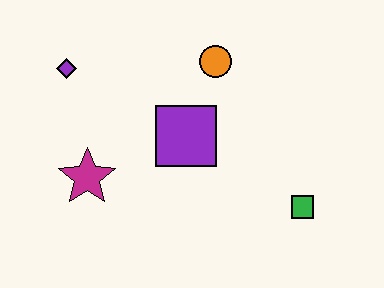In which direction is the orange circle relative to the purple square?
The orange circle is above the purple square.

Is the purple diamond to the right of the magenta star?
No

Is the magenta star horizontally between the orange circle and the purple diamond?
Yes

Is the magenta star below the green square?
No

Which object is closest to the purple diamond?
The magenta star is closest to the purple diamond.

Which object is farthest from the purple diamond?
The green square is farthest from the purple diamond.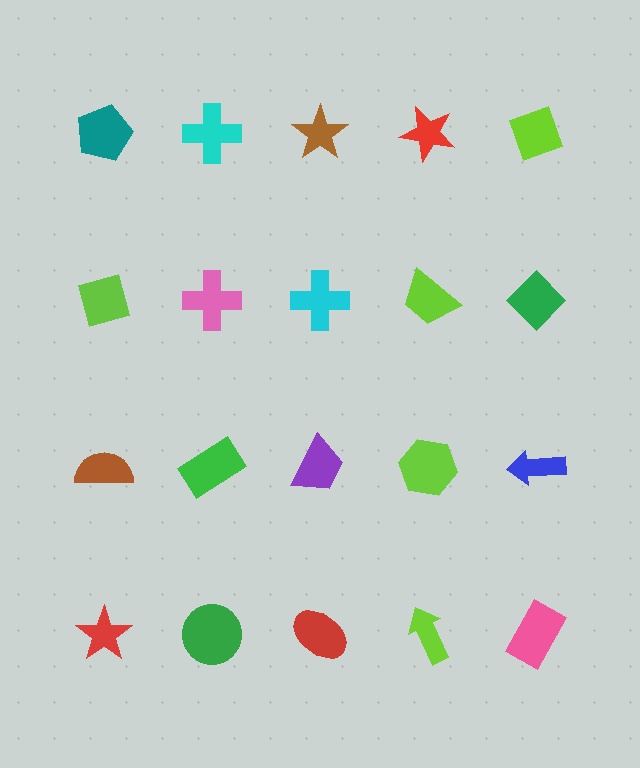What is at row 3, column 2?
A green rectangle.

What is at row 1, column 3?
A brown star.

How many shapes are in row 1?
5 shapes.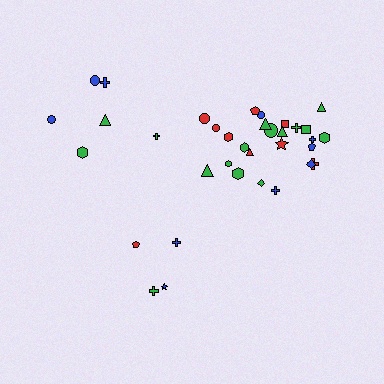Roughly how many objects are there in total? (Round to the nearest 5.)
Roughly 35 objects in total.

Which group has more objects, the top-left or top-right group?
The top-right group.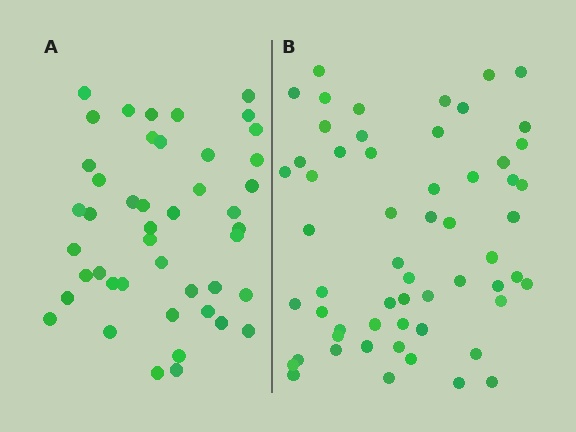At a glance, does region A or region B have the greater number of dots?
Region B (the right region) has more dots.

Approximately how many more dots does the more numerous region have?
Region B has approximately 15 more dots than region A.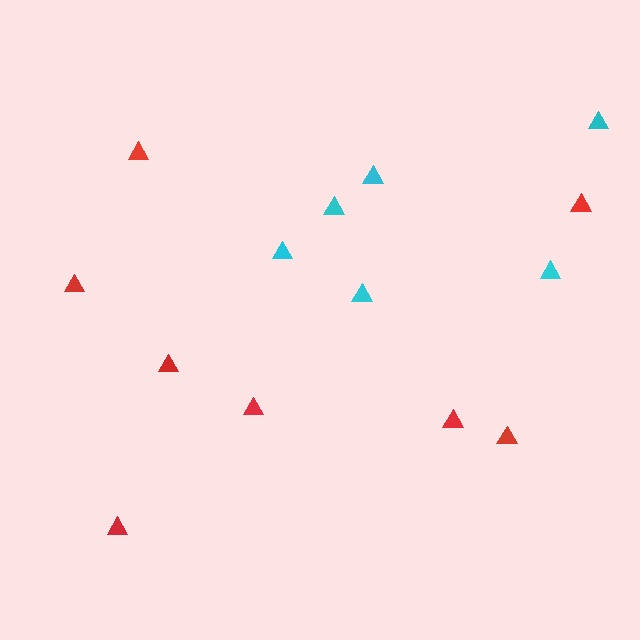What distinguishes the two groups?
There are 2 groups: one group of red triangles (8) and one group of cyan triangles (6).